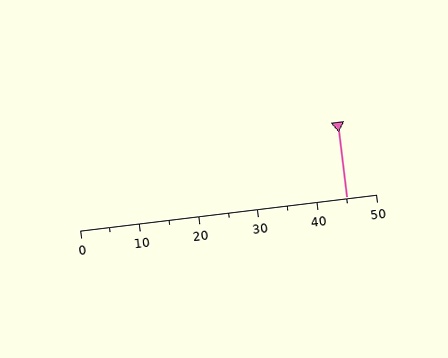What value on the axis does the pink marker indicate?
The marker indicates approximately 45.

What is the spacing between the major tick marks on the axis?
The major ticks are spaced 10 apart.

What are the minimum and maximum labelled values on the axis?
The axis runs from 0 to 50.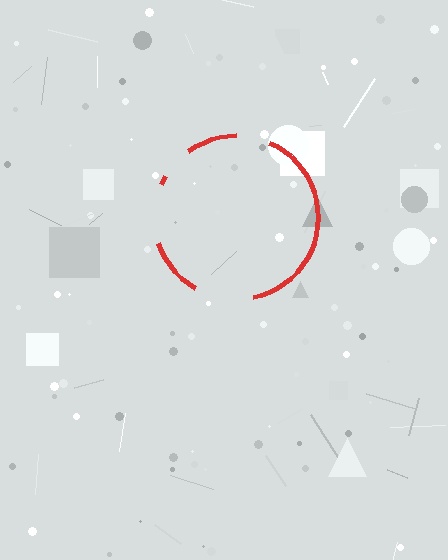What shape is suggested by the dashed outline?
The dashed outline suggests a circle.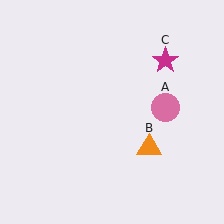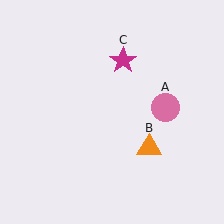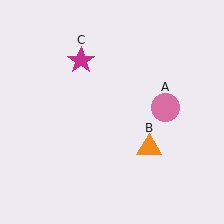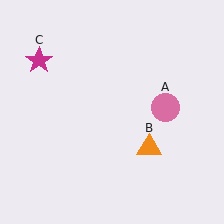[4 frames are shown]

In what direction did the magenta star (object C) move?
The magenta star (object C) moved left.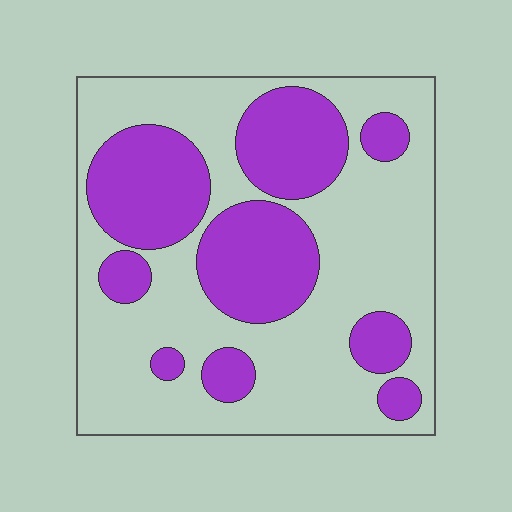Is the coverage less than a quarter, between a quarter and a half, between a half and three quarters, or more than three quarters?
Between a quarter and a half.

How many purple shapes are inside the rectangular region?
9.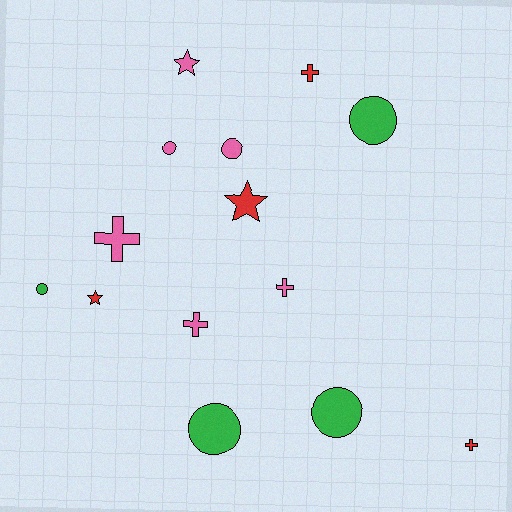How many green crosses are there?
There are no green crosses.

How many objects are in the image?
There are 14 objects.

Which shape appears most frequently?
Circle, with 6 objects.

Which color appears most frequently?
Pink, with 6 objects.